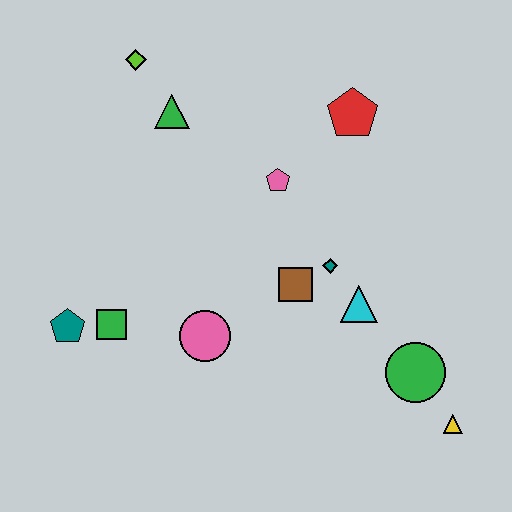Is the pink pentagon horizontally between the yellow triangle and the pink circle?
Yes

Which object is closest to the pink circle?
The green square is closest to the pink circle.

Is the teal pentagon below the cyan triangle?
Yes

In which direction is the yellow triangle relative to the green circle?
The yellow triangle is below the green circle.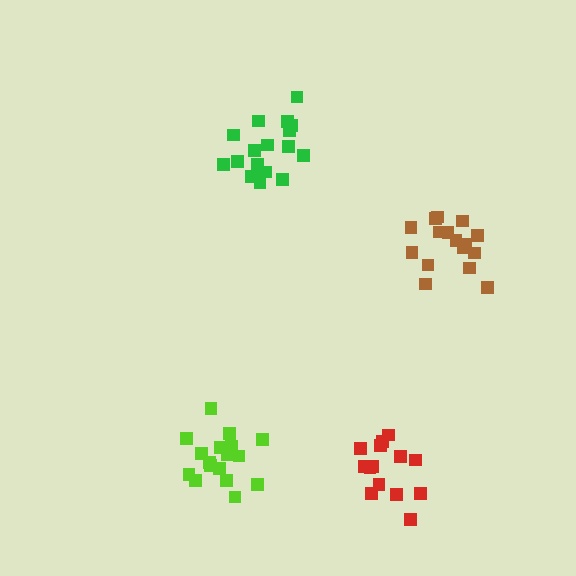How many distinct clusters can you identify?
There are 4 distinct clusters.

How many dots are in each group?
Group 1: 18 dots, Group 2: 18 dots, Group 3: 15 dots, Group 4: 16 dots (67 total).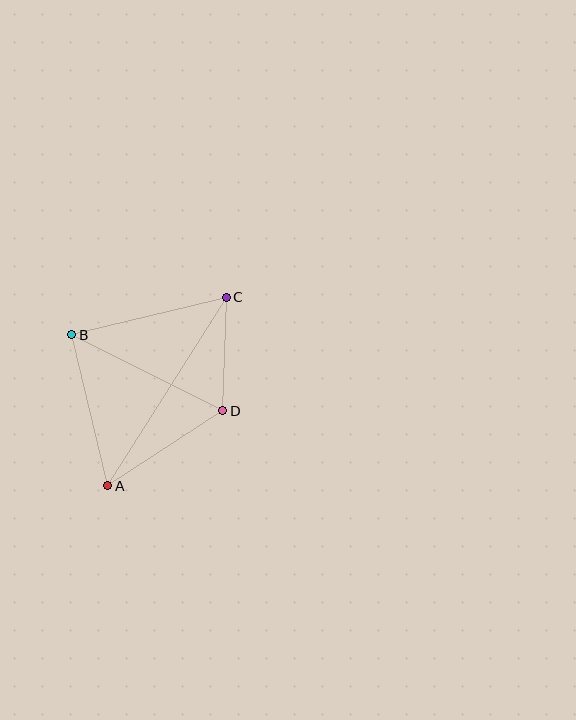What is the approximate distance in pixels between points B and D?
The distance between B and D is approximately 169 pixels.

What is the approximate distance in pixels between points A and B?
The distance between A and B is approximately 155 pixels.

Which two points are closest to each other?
Points C and D are closest to each other.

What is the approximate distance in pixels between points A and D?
The distance between A and D is approximately 137 pixels.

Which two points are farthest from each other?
Points A and C are farthest from each other.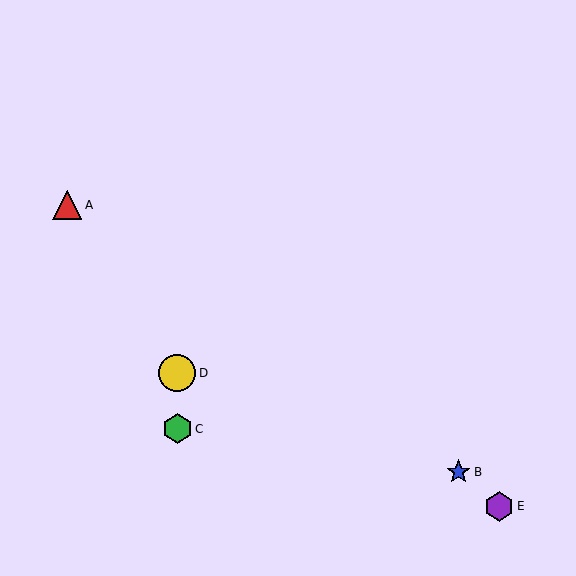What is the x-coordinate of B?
Object B is at x≈459.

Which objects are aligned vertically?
Objects C, D are aligned vertically.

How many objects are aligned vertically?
2 objects (C, D) are aligned vertically.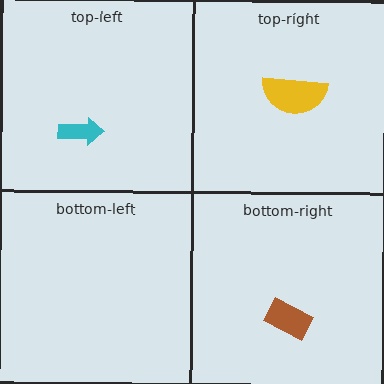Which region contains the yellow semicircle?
The top-right region.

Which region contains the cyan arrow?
The top-left region.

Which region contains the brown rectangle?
The bottom-right region.